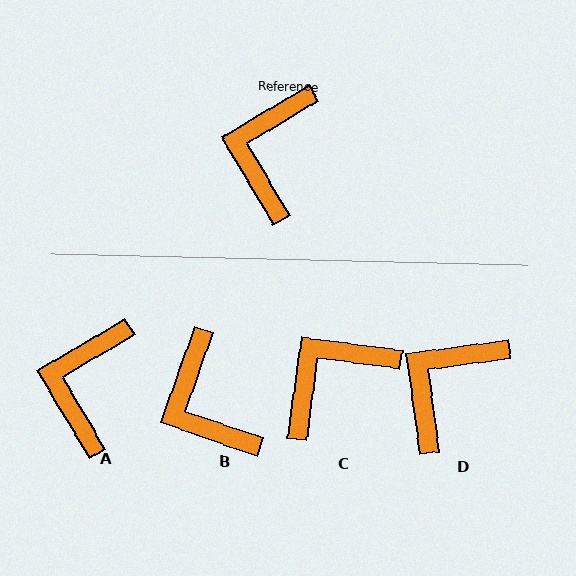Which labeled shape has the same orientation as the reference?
A.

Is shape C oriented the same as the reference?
No, it is off by about 38 degrees.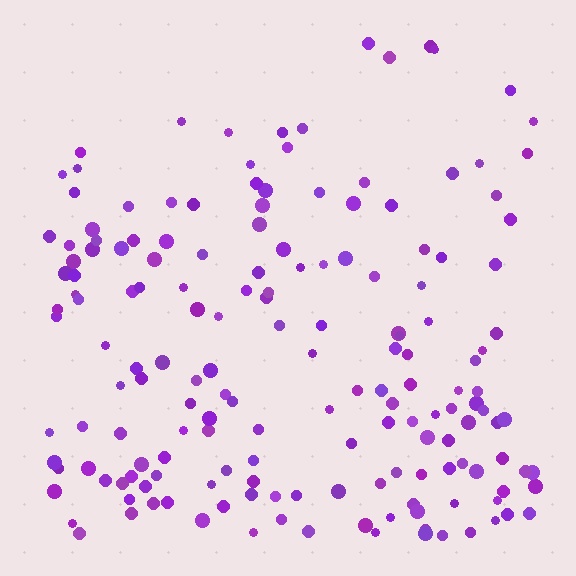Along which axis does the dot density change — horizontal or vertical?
Vertical.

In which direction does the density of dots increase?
From top to bottom, with the bottom side densest.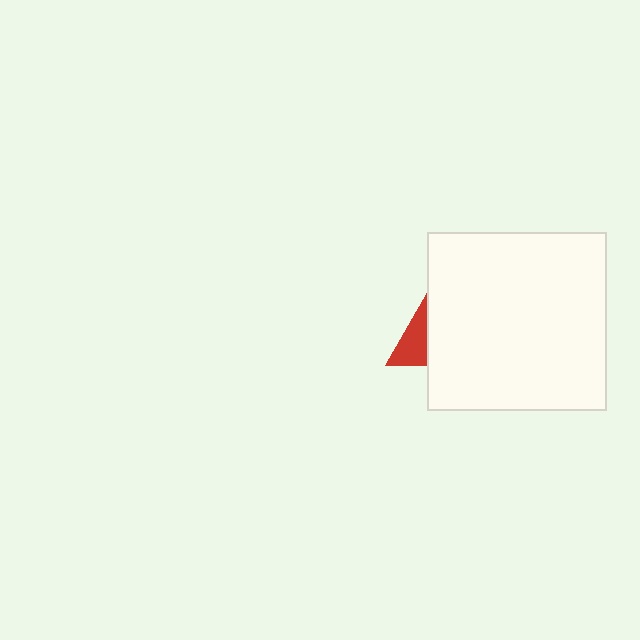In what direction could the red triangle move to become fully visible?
The red triangle could move left. That would shift it out from behind the white square entirely.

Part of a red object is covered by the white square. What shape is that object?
It is a triangle.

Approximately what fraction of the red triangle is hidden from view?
Roughly 58% of the red triangle is hidden behind the white square.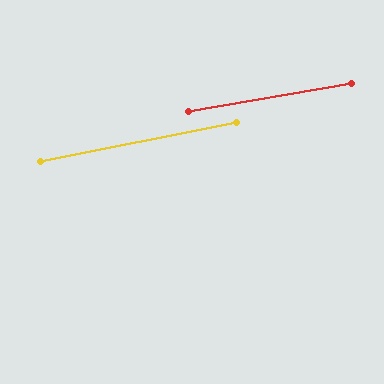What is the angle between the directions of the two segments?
Approximately 2 degrees.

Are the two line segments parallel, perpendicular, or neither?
Parallel — their directions differ by only 1.5°.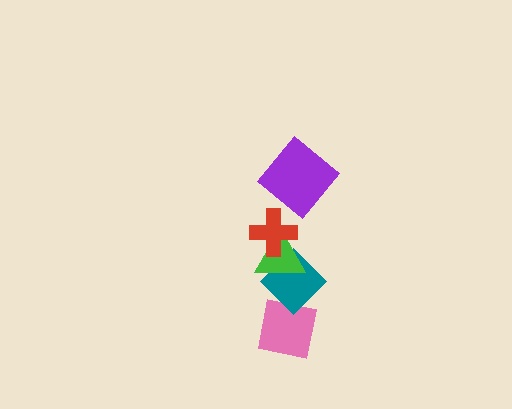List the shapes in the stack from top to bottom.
From top to bottom: the purple diamond, the red cross, the green triangle, the teal diamond, the pink square.